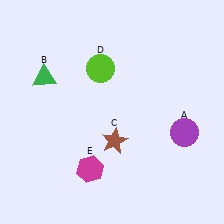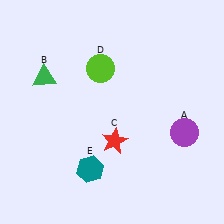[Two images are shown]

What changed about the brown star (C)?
In Image 1, C is brown. In Image 2, it changed to red.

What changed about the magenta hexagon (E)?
In Image 1, E is magenta. In Image 2, it changed to teal.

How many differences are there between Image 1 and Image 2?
There are 2 differences between the two images.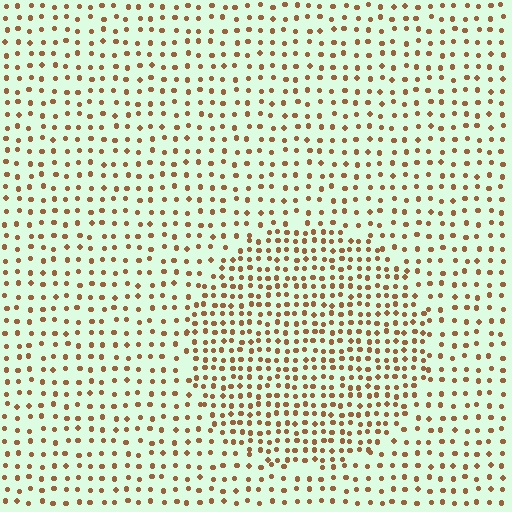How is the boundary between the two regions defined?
The boundary is defined by a change in element density (approximately 1.8x ratio). All elements are the same color, size, and shape.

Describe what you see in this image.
The image contains small brown elements arranged at two different densities. A circle-shaped region is visible where the elements are more densely packed than the surrounding area.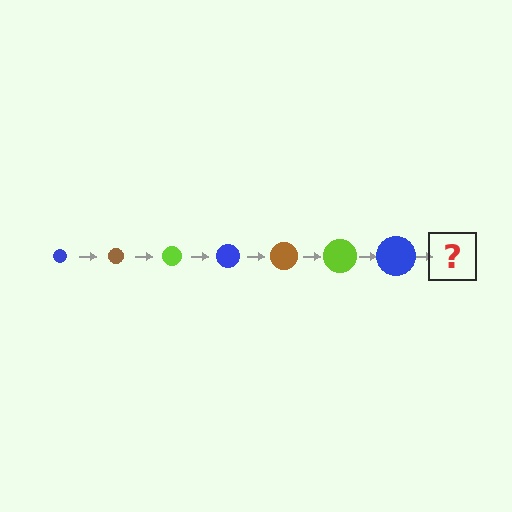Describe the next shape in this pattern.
It should be a brown circle, larger than the previous one.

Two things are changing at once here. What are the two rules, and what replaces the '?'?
The two rules are that the circle grows larger each step and the color cycles through blue, brown, and lime. The '?' should be a brown circle, larger than the previous one.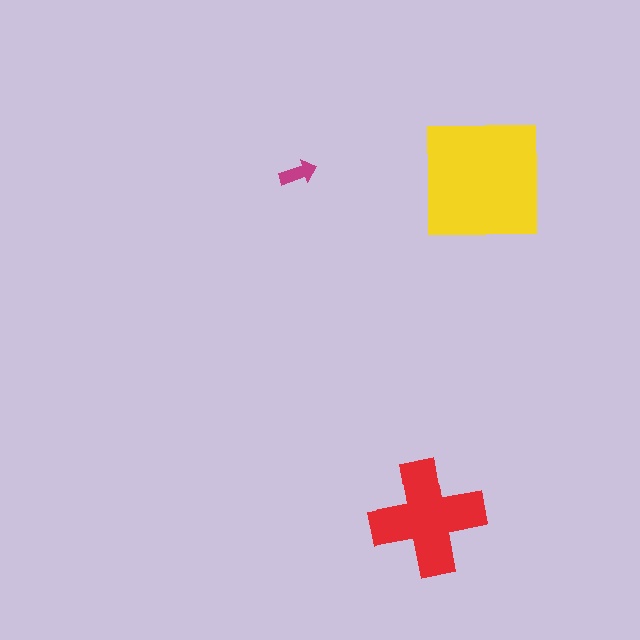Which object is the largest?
The yellow square.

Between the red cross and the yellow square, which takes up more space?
The yellow square.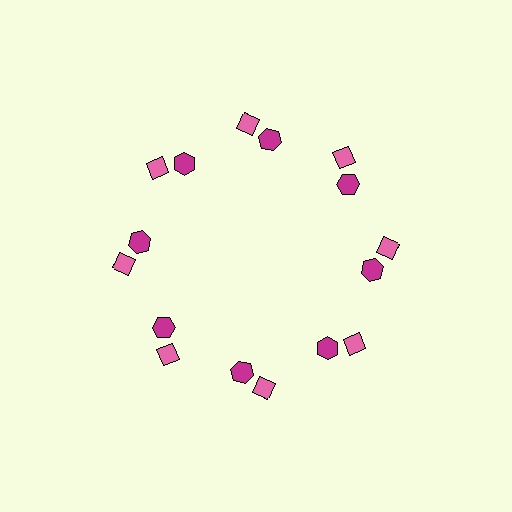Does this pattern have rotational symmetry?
Yes, this pattern has 8-fold rotational symmetry. It looks the same after rotating 45 degrees around the center.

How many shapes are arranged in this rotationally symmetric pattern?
There are 16 shapes, arranged in 8 groups of 2.